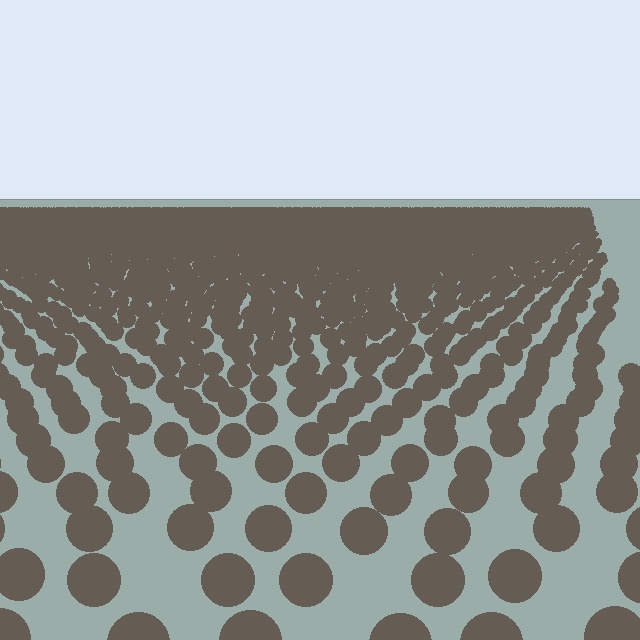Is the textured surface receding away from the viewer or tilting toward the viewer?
The surface is receding away from the viewer. Texture elements get smaller and denser toward the top.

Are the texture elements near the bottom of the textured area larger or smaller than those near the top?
Larger. Near the bottom, elements are closer to the viewer and appear at a bigger on-screen size.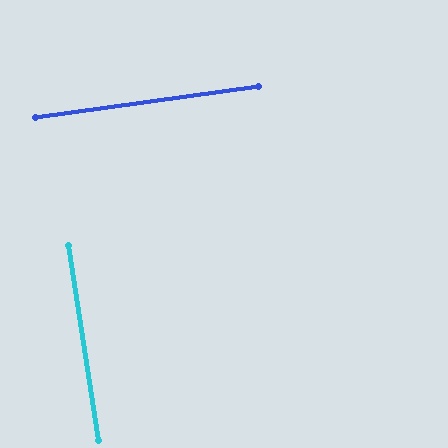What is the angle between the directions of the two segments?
Approximately 89 degrees.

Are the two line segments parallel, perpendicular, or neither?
Perpendicular — they meet at approximately 89°.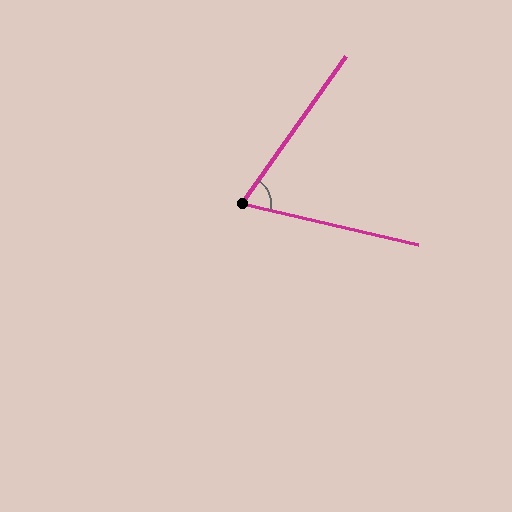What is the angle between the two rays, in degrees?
Approximately 68 degrees.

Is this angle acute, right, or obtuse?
It is acute.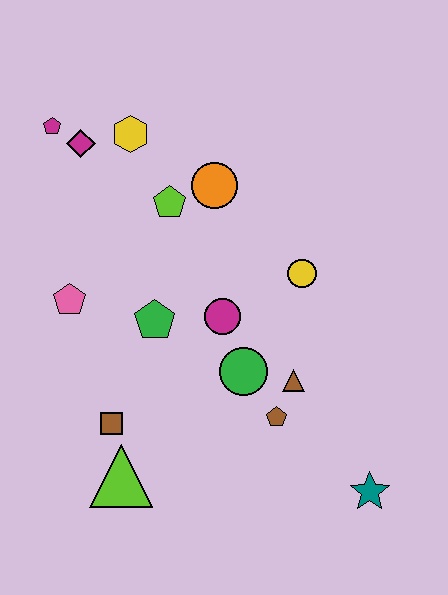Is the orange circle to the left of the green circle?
Yes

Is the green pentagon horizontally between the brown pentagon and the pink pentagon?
Yes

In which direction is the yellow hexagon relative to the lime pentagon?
The yellow hexagon is above the lime pentagon.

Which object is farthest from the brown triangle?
The magenta pentagon is farthest from the brown triangle.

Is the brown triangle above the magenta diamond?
No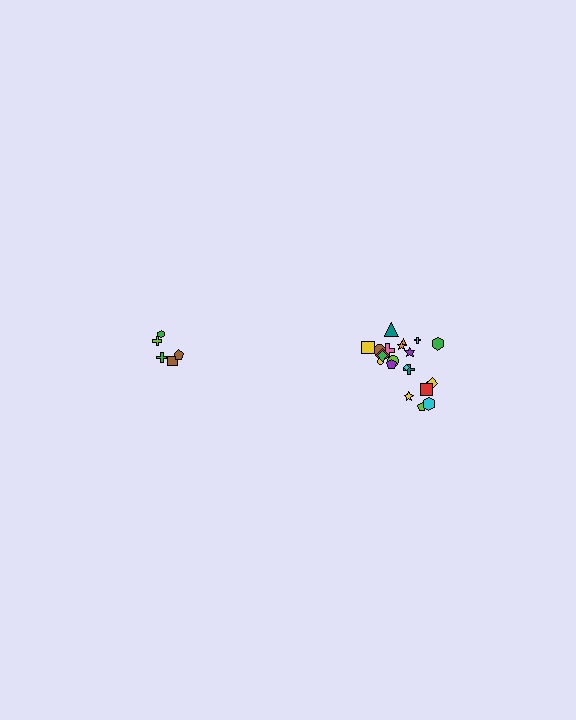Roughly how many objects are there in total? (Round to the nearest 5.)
Roughly 25 objects in total.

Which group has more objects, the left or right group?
The right group.